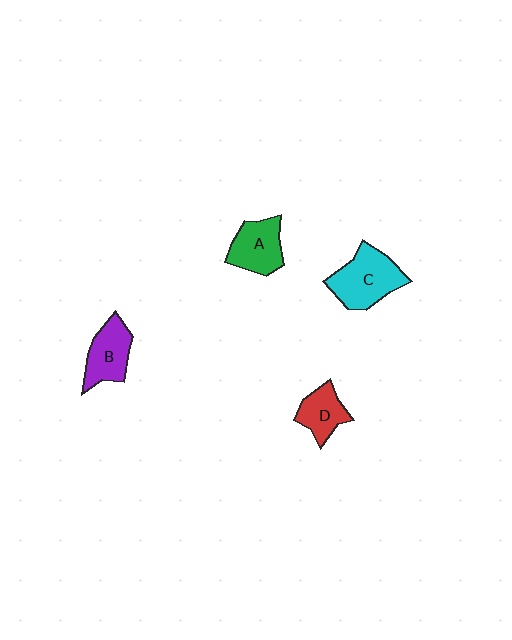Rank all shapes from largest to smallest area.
From largest to smallest: C (cyan), A (green), B (purple), D (red).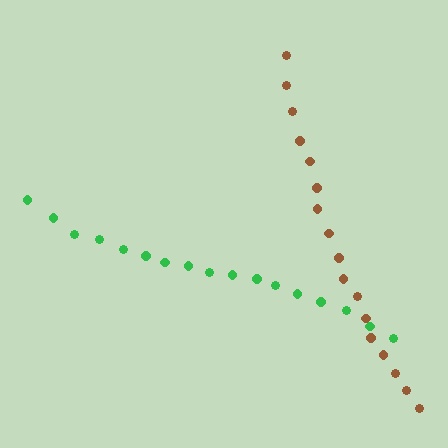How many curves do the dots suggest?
There are 2 distinct paths.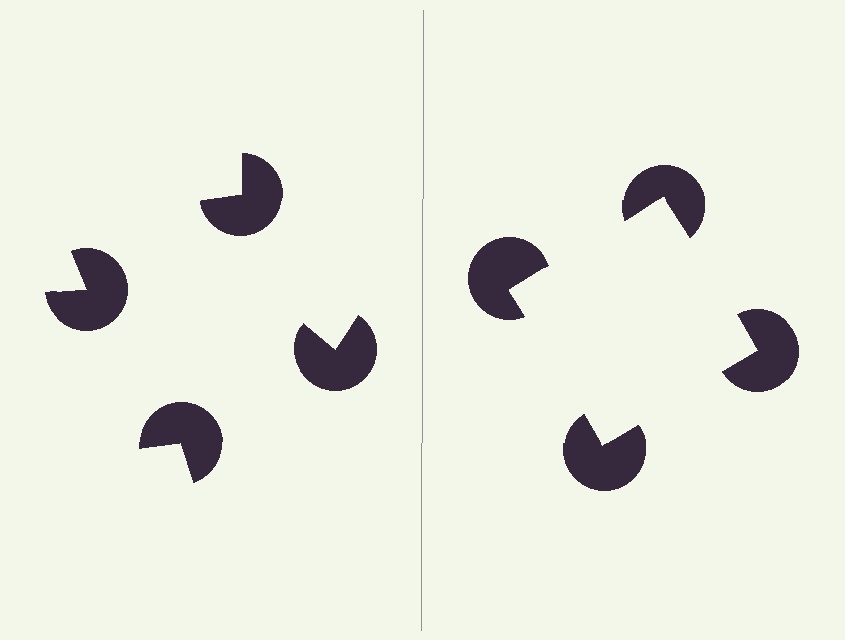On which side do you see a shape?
An illusory square appears on the right side. On the left side the wedge cuts are rotated, so no coherent shape forms.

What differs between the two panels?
The pac-man discs are positioned identically on both sides; only the wedge orientations differ. On the right they align to a square; on the left they are misaligned.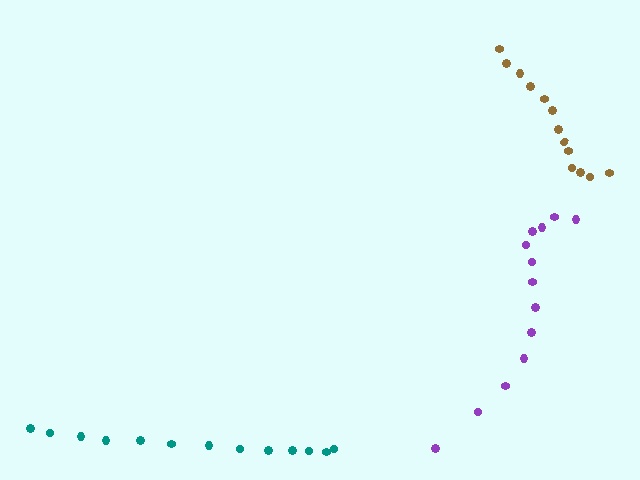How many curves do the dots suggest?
There are 3 distinct paths.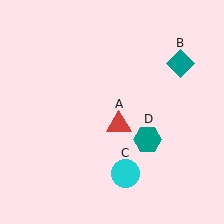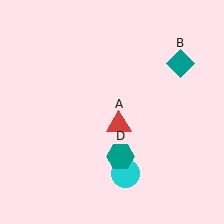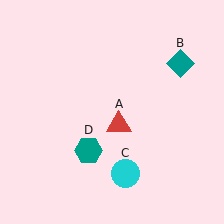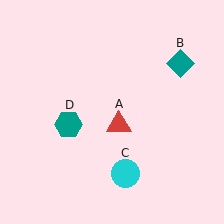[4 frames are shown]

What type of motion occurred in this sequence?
The teal hexagon (object D) rotated clockwise around the center of the scene.